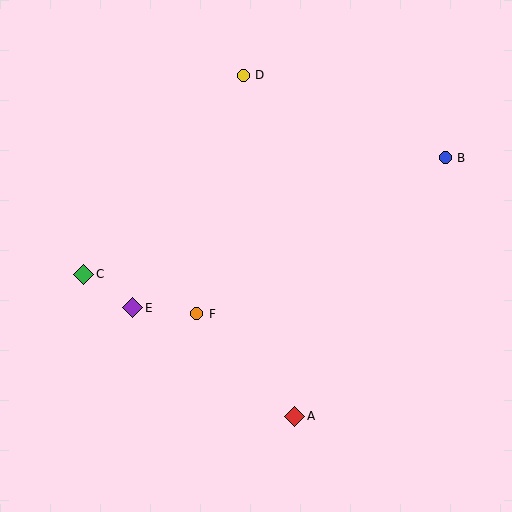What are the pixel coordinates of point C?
Point C is at (84, 274).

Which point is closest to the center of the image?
Point F at (197, 314) is closest to the center.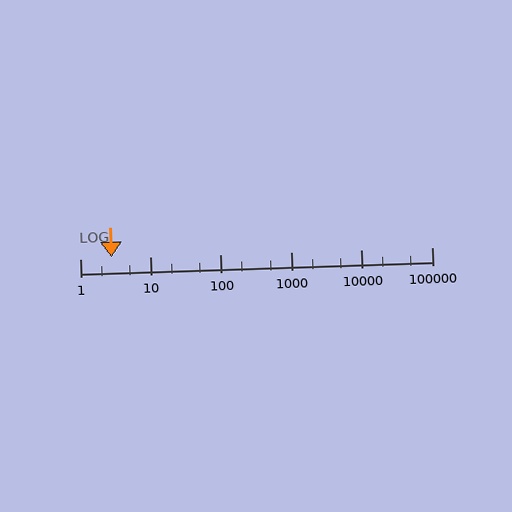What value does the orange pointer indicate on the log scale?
The pointer indicates approximately 2.8.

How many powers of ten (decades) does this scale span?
The scale spans 5 decades, from 1 to 100000.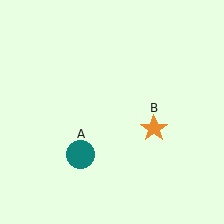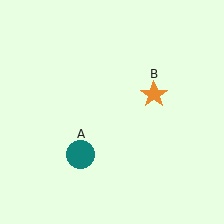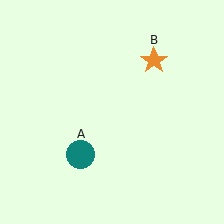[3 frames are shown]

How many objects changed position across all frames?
1 object changed position: orange star (object B).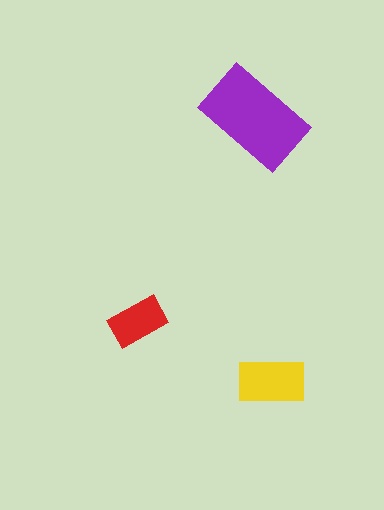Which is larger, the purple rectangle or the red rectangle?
The purple one.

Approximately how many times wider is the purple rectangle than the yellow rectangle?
About 1.5 times wider.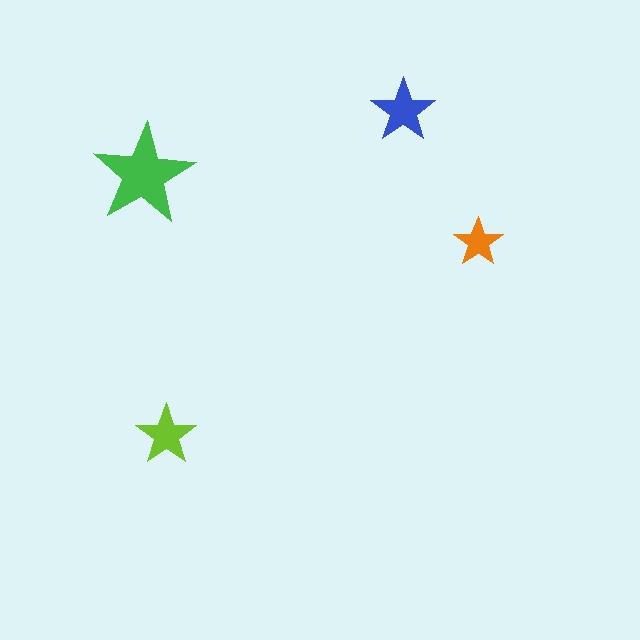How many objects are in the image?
There are 4 objects in the image.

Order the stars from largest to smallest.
the green one, the blue one, the lime one, the orange one.